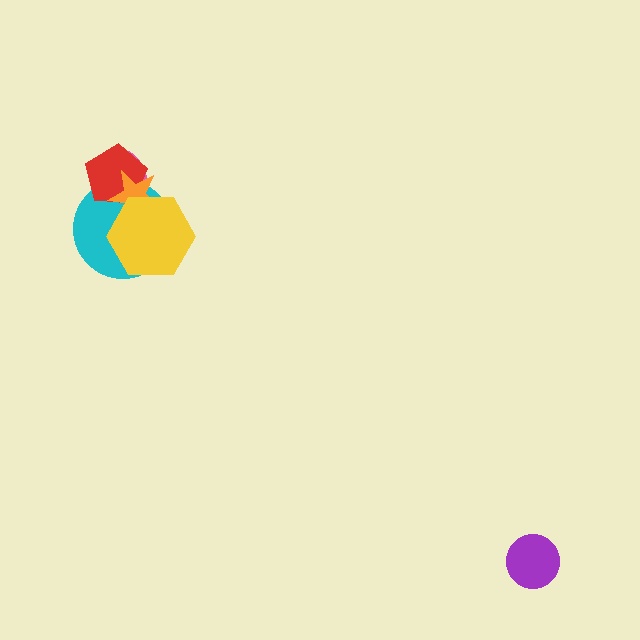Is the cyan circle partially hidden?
Yes, it is partially covered by another shape.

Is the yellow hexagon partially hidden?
No, no other shape covers it.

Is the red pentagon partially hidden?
Yes, it is partially covered by another shape.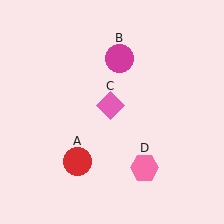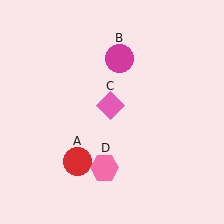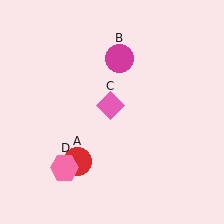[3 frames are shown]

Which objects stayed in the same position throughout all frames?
Red circle (object A) and magenta circle (object B) and pink diamond (object C) remained stationary.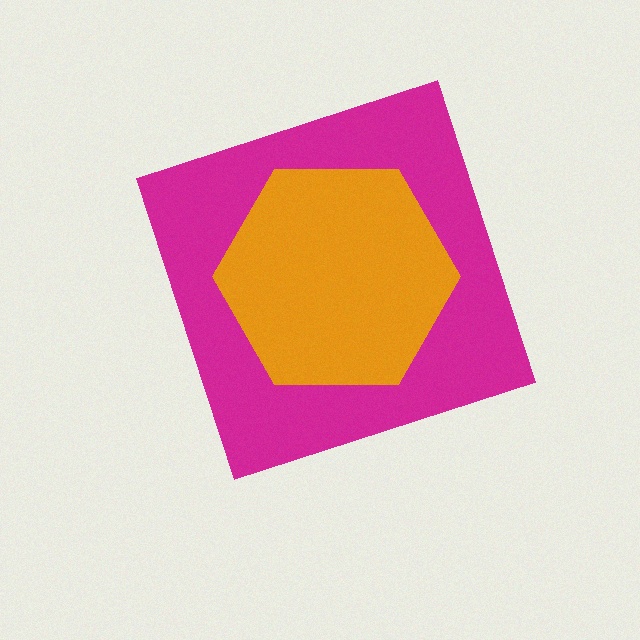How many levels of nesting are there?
2.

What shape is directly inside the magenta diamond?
The orange hexagon.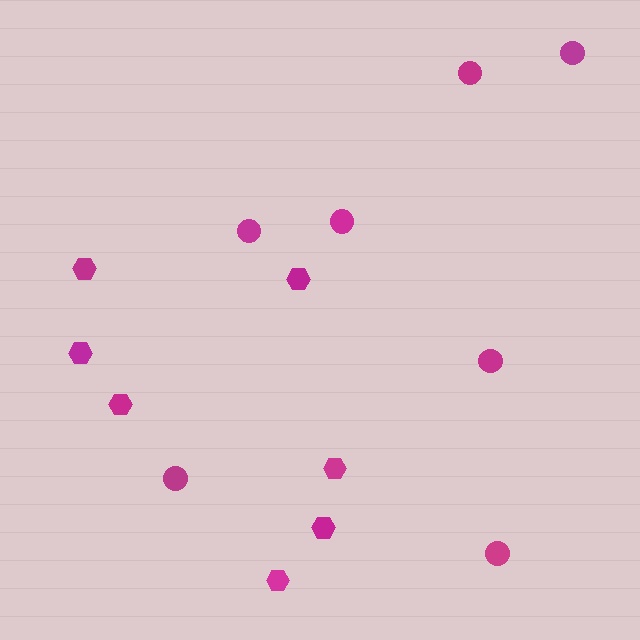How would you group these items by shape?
There are 2 groups: one group of hexagons (7) and one group of circles (7).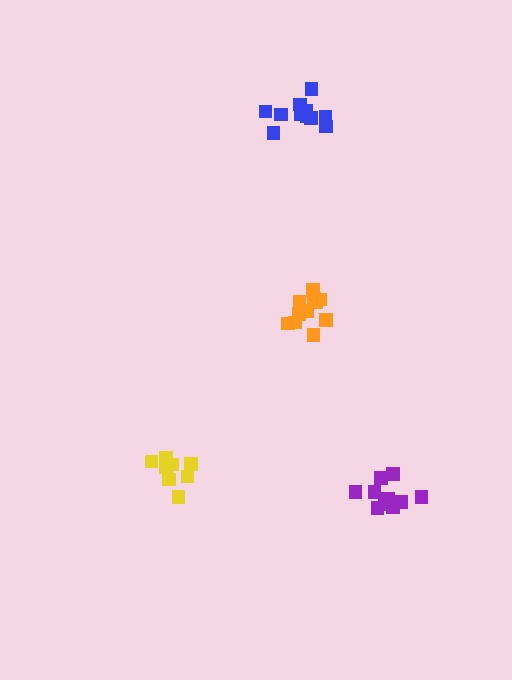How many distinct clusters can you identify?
There are 4 distinct clusters.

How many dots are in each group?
Group 1: 11 dots, Group 2: 8 dots, Group 3: 11 dots, Group 4: 10 dots (40 total).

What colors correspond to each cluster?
The clusters are colored: orange, yellow, blue, purple.